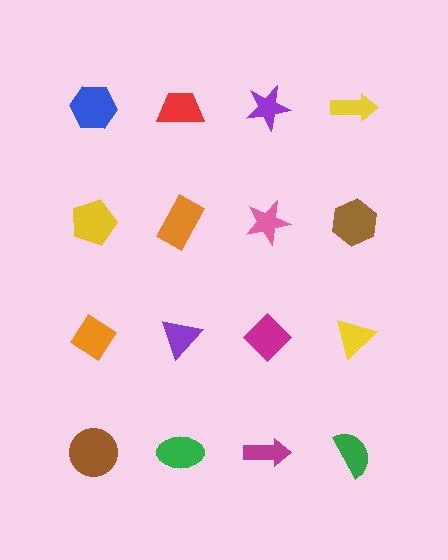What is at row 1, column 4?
A yellow arrow.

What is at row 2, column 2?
An orange rectangle.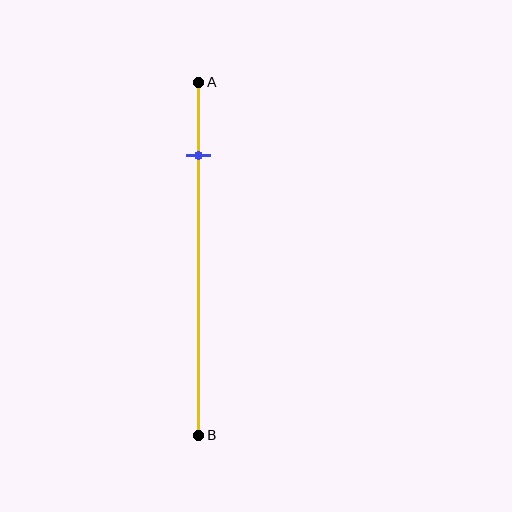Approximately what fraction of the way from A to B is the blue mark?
The blue mark is approximately 20% of the way from A to B.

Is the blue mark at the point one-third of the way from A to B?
No, the mark is at about 20% from A, not at the 33% one-third point.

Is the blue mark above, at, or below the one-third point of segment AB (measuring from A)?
The blue mark is above the one-third point of segment AB.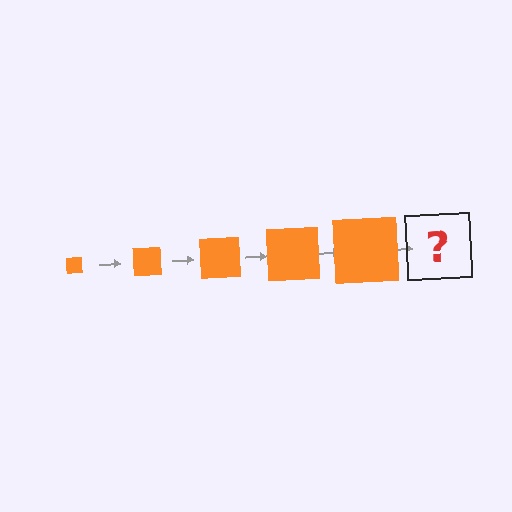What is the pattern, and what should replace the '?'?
The pattern is that the square gets progressively larger each step. The '?' should be an orange square, larger than the previous one.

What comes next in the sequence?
The next element should be an orange square, larger than the previous one.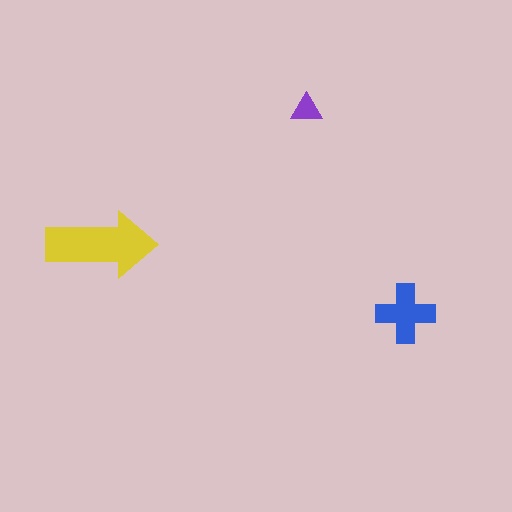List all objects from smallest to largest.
The purple triangle, the blue cross, the yellow arrow.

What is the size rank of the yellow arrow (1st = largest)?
1st.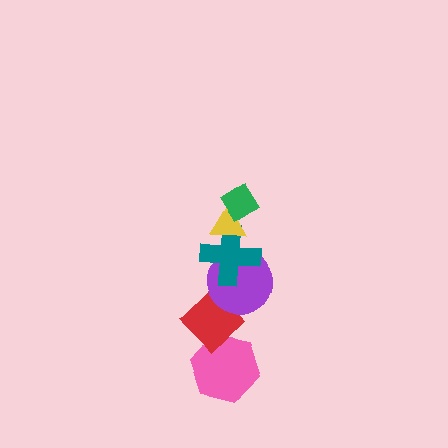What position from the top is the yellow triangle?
The yellow triangle is 2nd from the top.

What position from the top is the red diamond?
The red diamond is 5th from the top.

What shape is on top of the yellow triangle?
The green diamond is on top of the yellow triangle.